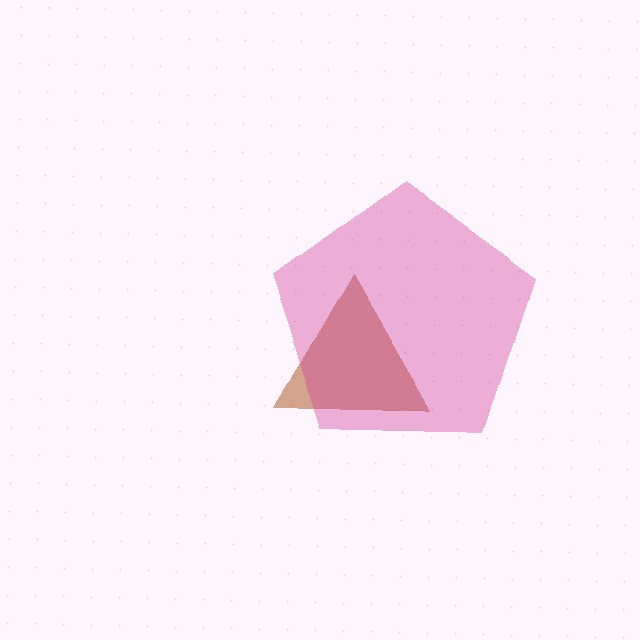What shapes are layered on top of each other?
The layered shapes are: a brown triangle, a magenta pentagon.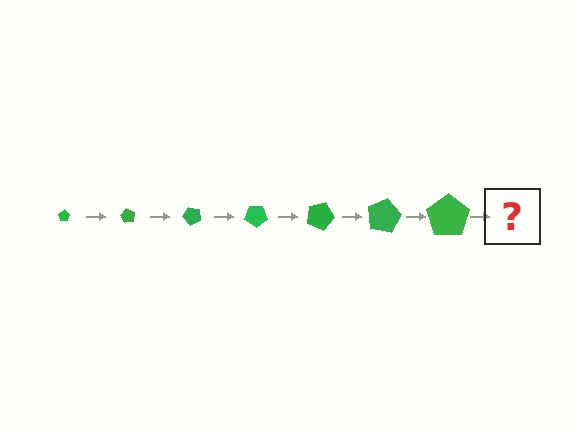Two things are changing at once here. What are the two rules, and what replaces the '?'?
The two rules are that the pentagon grows larger each step and it rotates 60 degrees each step. The '?' should be a pentagon, larger than the previous one and rotated 420 degrees from the start.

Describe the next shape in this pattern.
It should be a pentagon, larger than the previous one and rotated 420 degrees from the start.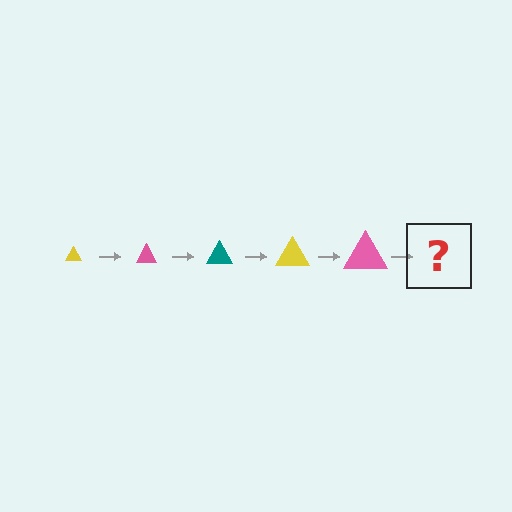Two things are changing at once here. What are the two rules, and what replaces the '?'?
The two rules are that the triangle grows larger each step and the color cycles through yellow, pink, and teal. The '?' should be a teal triangle, larger than the previous one.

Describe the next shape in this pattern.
It should be a teal triangle, larger than the previous one.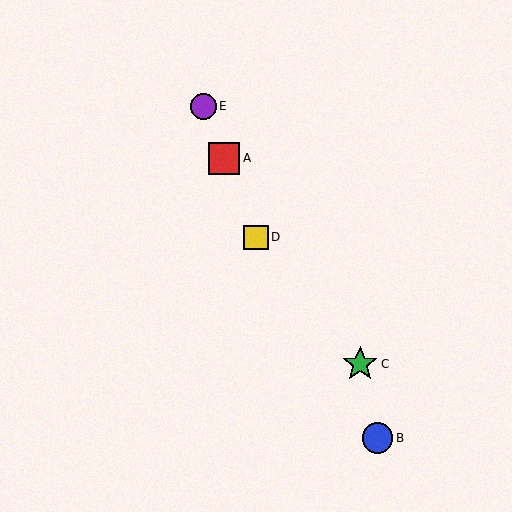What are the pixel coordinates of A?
Object A is at (224, 158).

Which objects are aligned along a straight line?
Objects A, D, E are aligned along a straight line.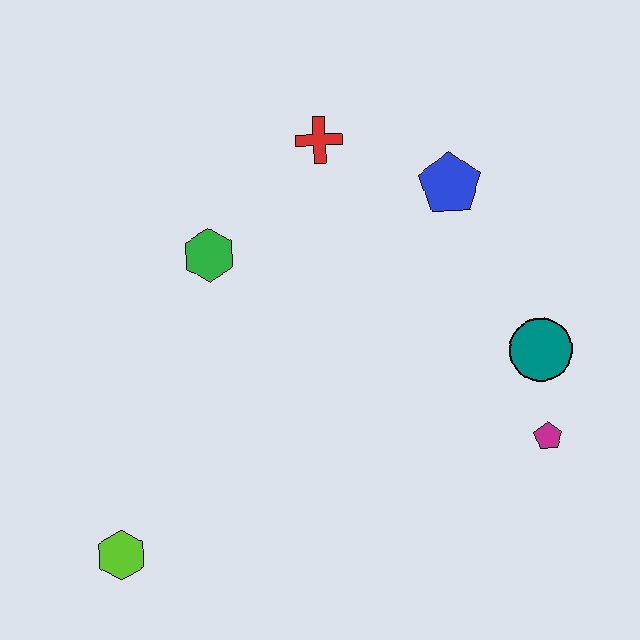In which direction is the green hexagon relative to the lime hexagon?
The green hexagon is above the lime hexagon.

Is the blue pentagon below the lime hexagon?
No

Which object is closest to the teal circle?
The magenta pentagon is closest to the teal circle.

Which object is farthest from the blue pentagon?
The lime hexagon is farthest from the blue pentagon.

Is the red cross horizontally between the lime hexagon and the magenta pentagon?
Yes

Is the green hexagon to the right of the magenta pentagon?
No